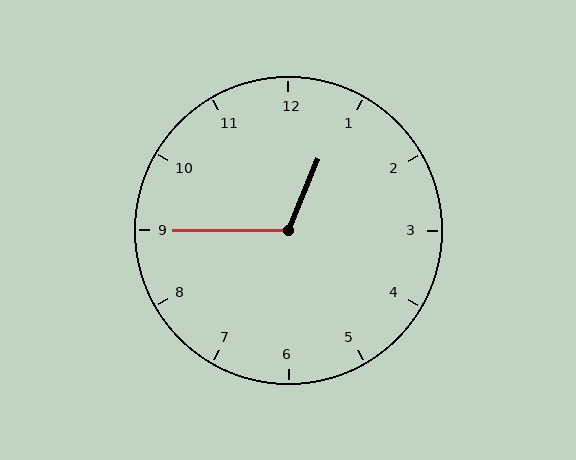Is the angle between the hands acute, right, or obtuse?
It is obtuse.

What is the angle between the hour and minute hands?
Approximately 112 degrees.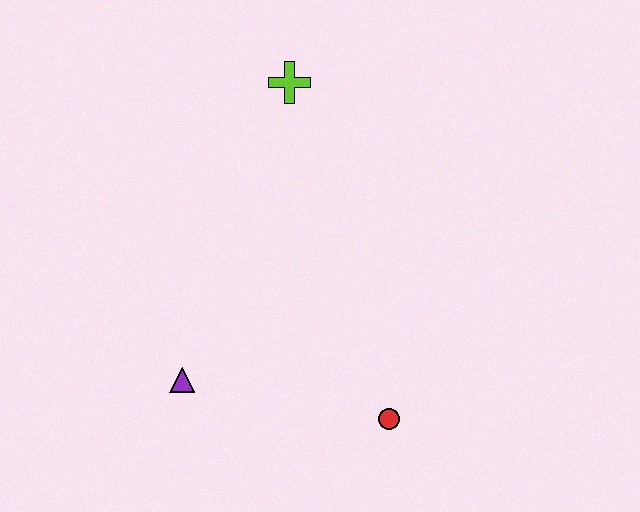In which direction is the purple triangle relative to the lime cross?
The purple triangle is below the lime cross.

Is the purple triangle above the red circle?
Yes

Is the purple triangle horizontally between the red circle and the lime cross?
No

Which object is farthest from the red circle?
The lime cross is farthest from the red circle.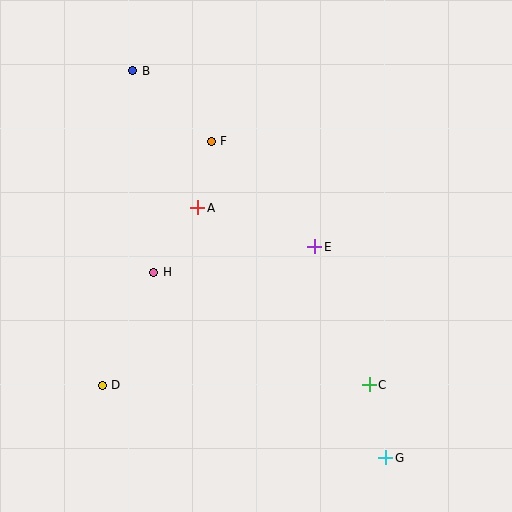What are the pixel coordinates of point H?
Point H is at (154, 272).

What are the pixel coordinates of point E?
Point E is at (315, 247).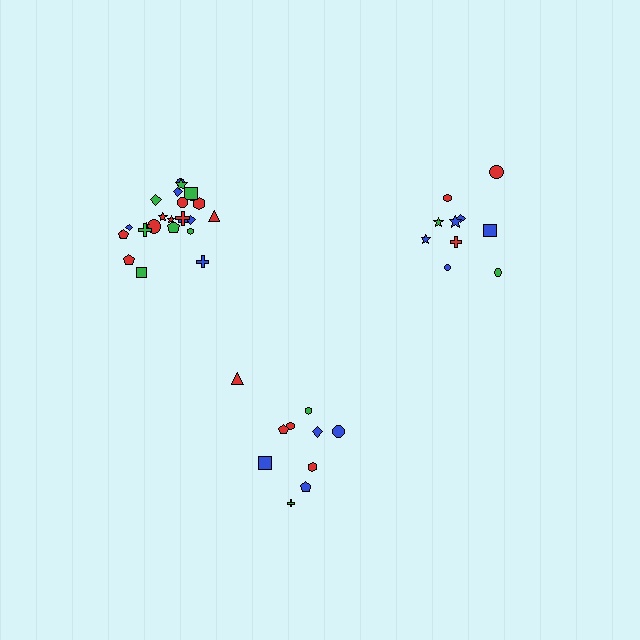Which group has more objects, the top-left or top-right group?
The top-left group.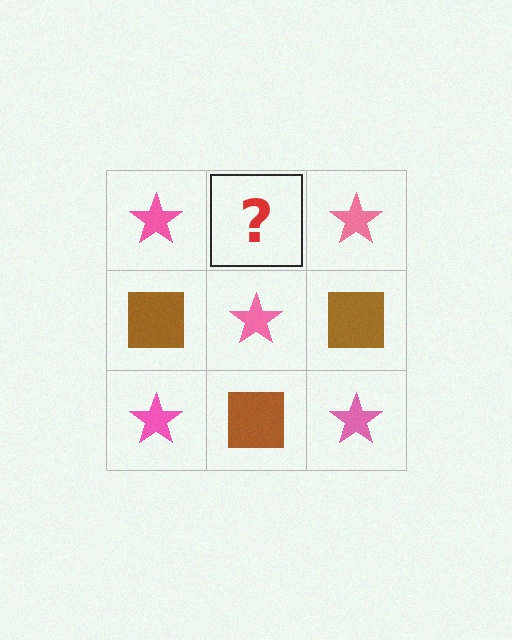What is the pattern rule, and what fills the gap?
The rule is that it alternates pink star and brown square in a checkerboard pattern. The gap should be filled with a brown square.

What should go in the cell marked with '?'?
The missing cell should contain a brown square.